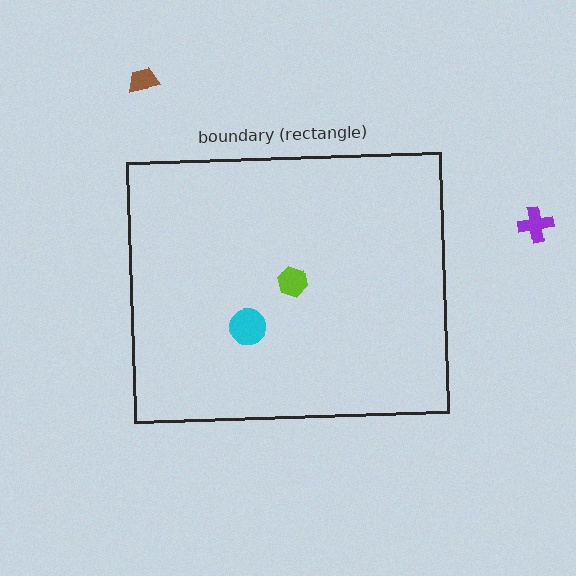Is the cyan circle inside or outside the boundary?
Inside.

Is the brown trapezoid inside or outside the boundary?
Outside.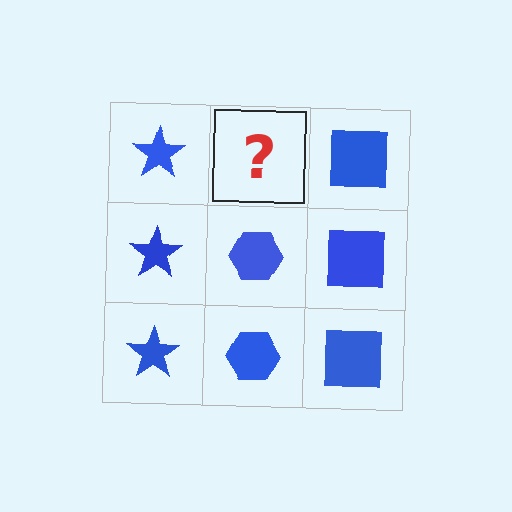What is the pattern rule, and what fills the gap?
The rule is that each column has a consistent shape. The gap should be filled with a blue hexagon.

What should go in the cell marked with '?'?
The missing cell should contain a blue hexagon.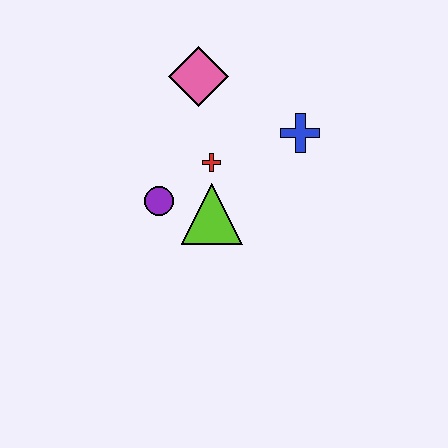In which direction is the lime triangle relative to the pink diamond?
The lime triangle is below the pink diamond.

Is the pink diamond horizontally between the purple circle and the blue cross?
Yes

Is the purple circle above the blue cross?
No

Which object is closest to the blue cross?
The red cross is closest to the blue cross.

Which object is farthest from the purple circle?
The blue cross is farthest from the purple circle.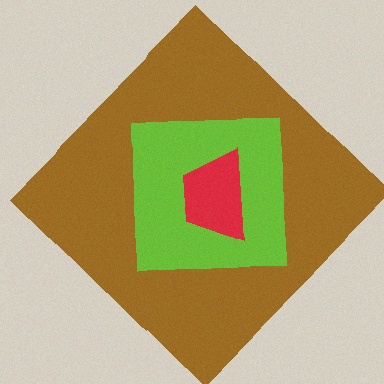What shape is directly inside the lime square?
The red trapezoid.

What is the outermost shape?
The brown diamond.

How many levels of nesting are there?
3.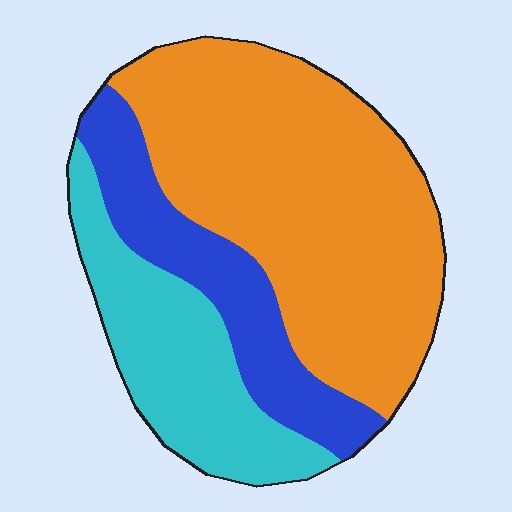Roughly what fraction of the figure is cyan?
Cyan takes up about one quarter (1/4) of the figure.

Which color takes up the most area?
Orange, at roughly 55%.